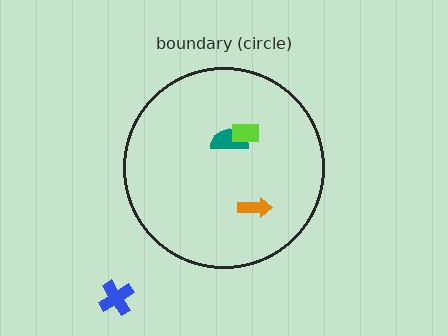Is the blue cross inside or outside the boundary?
Outside.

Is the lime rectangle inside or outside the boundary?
Inside.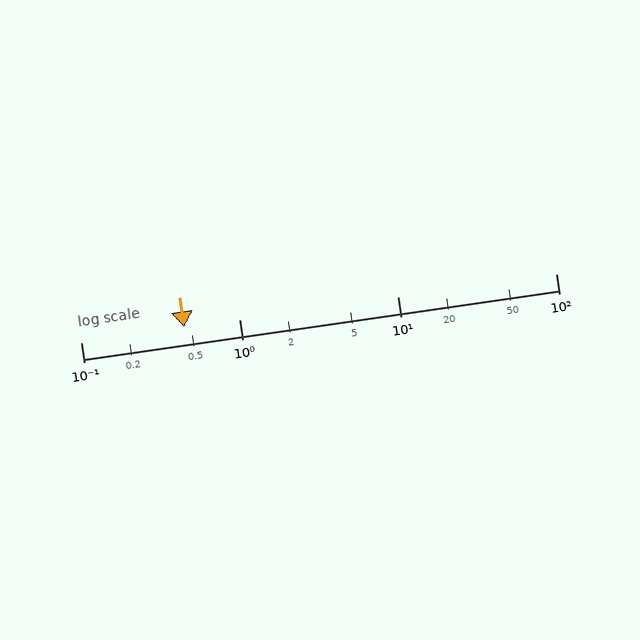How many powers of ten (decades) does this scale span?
The scale spans 3 decades, from 0.1 to 100.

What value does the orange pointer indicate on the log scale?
The pointer indicates approximately 0.45.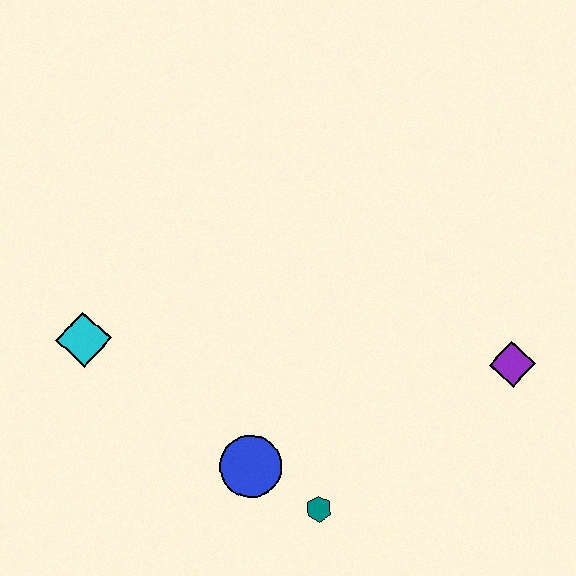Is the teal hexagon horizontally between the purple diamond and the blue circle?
Yes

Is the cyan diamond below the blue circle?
No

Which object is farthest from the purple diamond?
The cyan diamond is farthest from the purple diamond.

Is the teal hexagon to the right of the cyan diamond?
Yes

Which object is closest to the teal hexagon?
The blue circle is closest to the teal hexagon.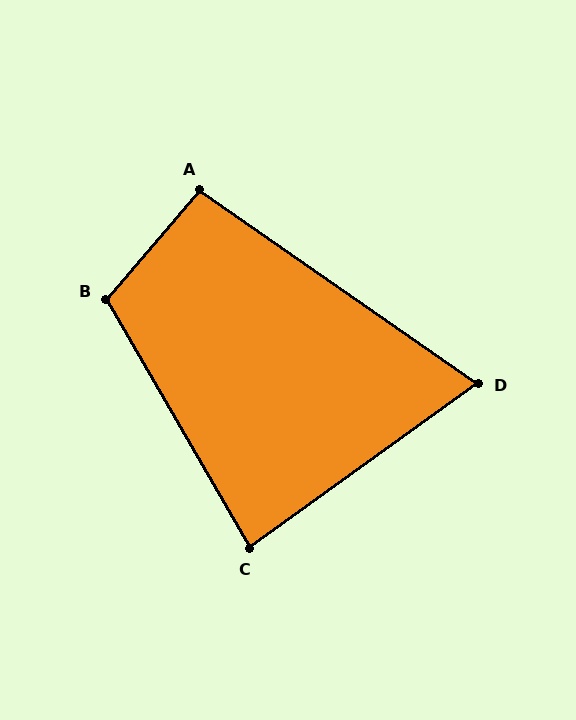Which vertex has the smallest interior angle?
D, at approximately 70 degrees.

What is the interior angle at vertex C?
Approximately 84 degrees (acute).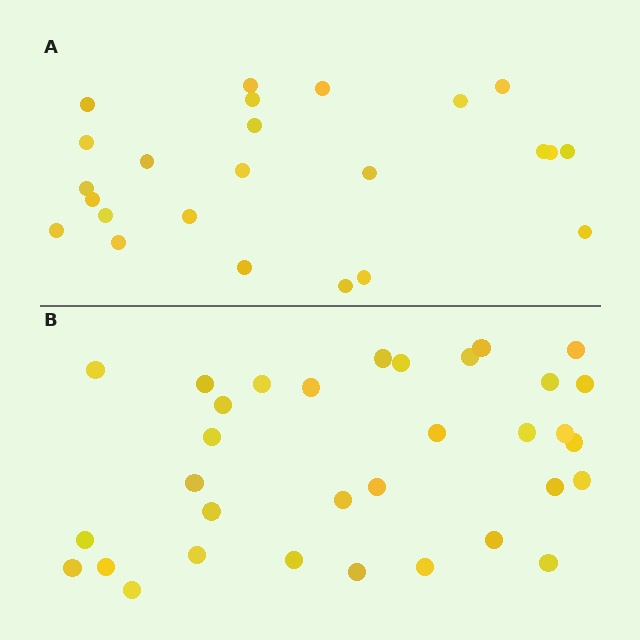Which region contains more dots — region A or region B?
Region B (the bottom region) has more dots.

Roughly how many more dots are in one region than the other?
Region B has roughly 8 or so more dots than region A.